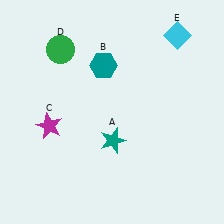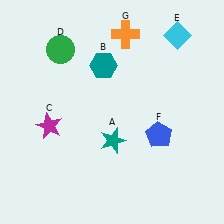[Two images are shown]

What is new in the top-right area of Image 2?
An orange cross (G) was added in the top-right area of Image 2.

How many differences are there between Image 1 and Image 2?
There are 2 differences between the two images.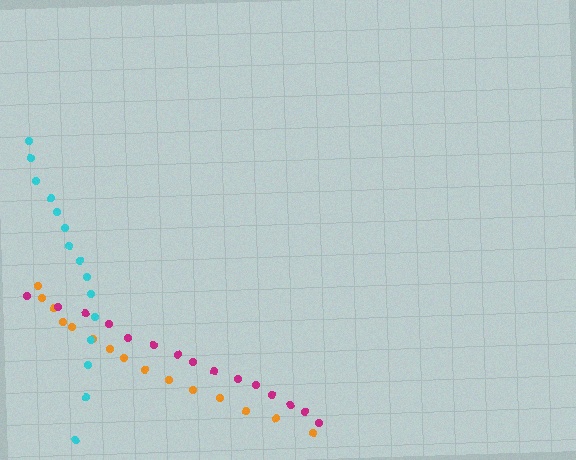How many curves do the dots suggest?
There are 3 distinct paths.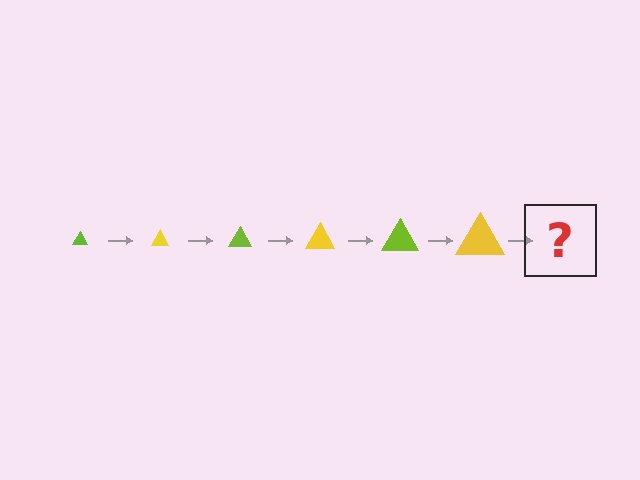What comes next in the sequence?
The next element should be a lime triangle, larger than the previous one.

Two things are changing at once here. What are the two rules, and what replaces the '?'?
The two rules are that the triangle grows larger each step and the color cycles through lime and yellow. The '?' should be a lime triangle, larger than the previous one.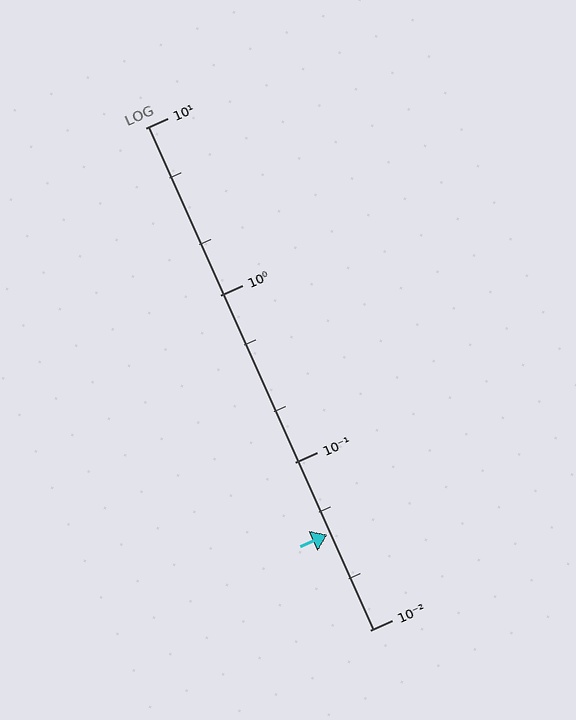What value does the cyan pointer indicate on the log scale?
The pointer indicates approximately 0.037.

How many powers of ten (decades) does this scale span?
The scale spans 3 decades, from 0.01 to 10.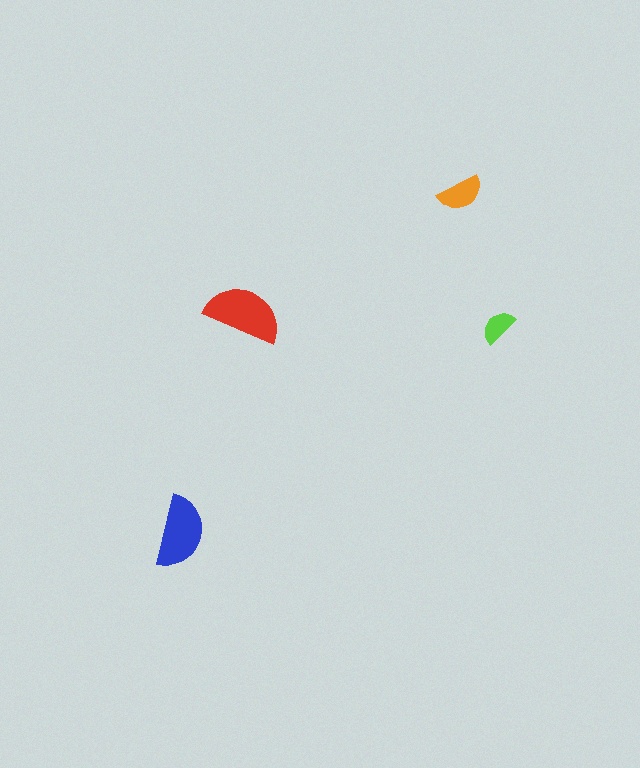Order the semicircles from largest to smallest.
the red one, the blue one, the orange one, the lime one.